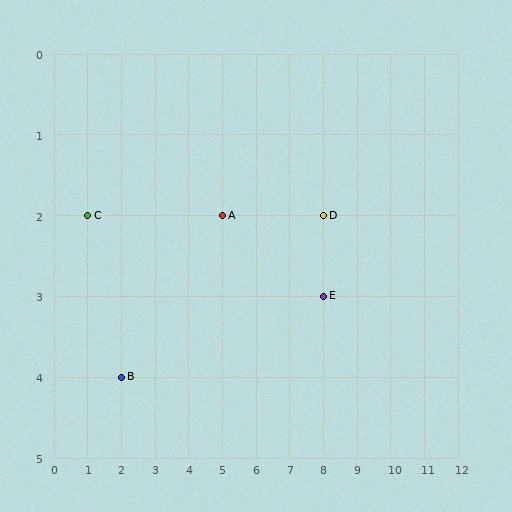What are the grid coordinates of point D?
Point D is at grid coordinates (8, 2).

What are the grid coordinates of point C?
Point C is at grid coordinates (1, 2).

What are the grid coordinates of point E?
Point E is at grid coordinates (8, 3).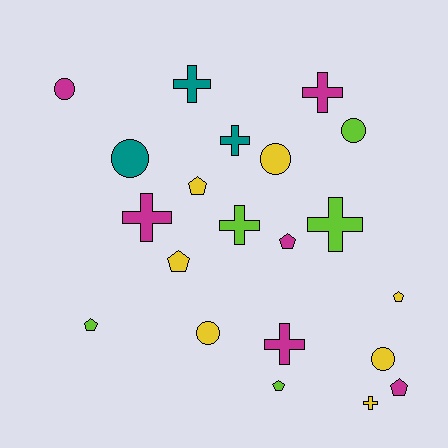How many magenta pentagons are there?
There are 2 magenta pentagons.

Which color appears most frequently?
Yellow, with 7 objects.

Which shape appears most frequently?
Cross, with 8 objects.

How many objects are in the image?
There are 21 objects.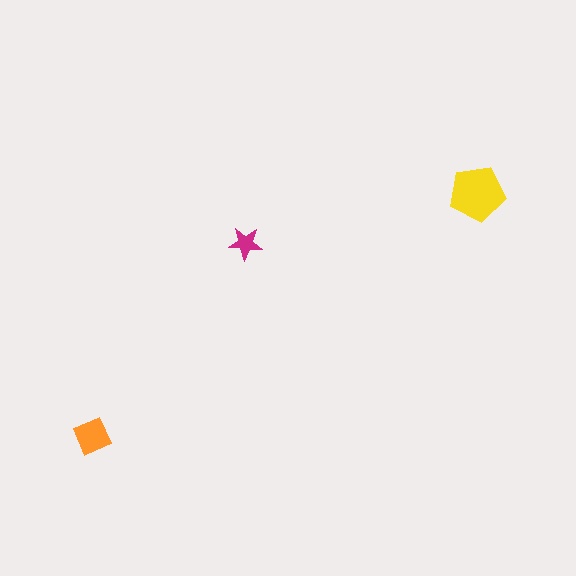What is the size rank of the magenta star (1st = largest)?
3rd.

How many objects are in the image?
There are 3 objects in the image.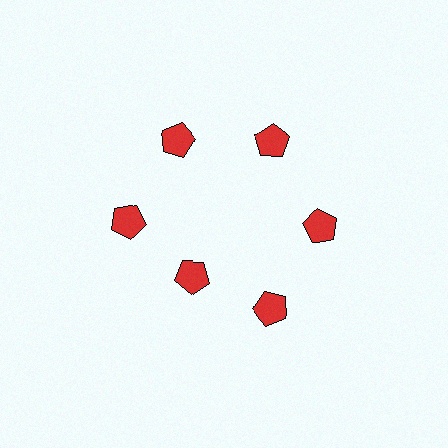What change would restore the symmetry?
The symmetry would be restored by moving it outward, back onto the ring so that all 6 pentagons sit at equal angles and equal distance from the center.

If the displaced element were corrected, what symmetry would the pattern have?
It would have 6-fold rotational symmetry — the pattern would map onto itself every 60 degrees.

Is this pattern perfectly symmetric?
No. The 6 red pentagons are arranged in a ring, but one element near the 7 o'clock position is pulled inward toward the center, breaking the 6-fold rotational symmetry.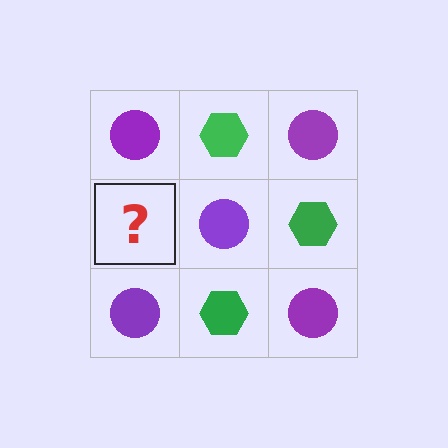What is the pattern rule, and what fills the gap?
The rule is that it alternates purple circle and green hexagon in a checkerboard pattern. The gap should be filled with a green hexagon.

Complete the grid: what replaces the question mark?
The question mark should be replaced with a green hexagon.